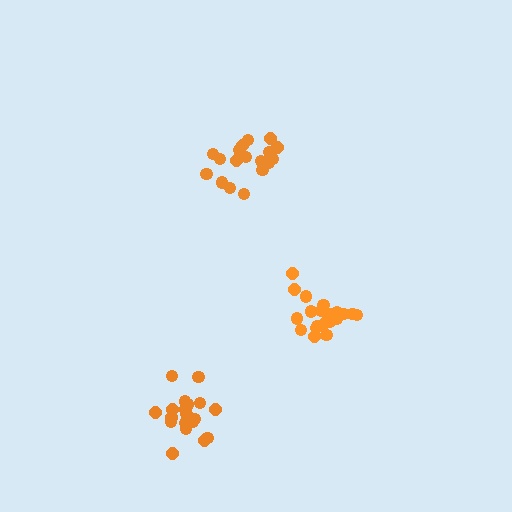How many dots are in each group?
Group 1: 19 dots, Group 2: 20 dots, Group 3: 19 dots (58 total).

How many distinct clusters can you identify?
There are 3 distinct clusters.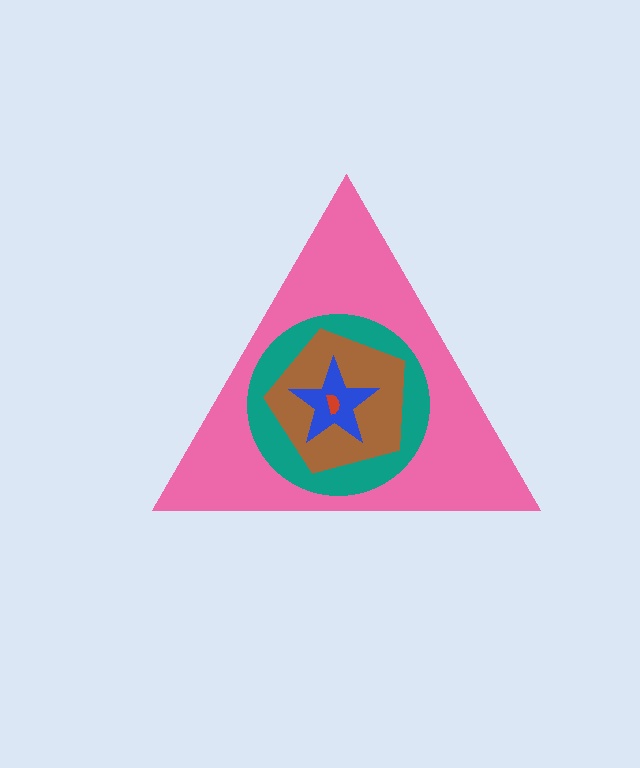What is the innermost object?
The red semicircle.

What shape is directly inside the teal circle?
The brown pentagon.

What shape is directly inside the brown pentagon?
The blue star.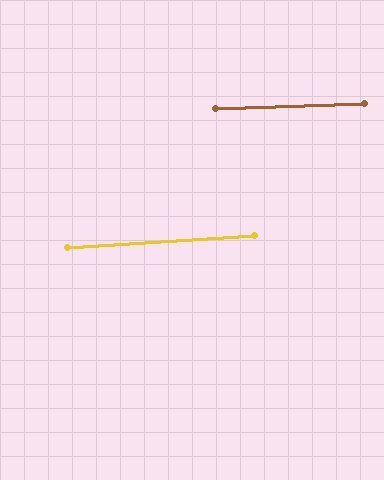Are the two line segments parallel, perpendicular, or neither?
Parallel — their directions differ by only 1.8°.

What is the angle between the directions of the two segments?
Approximately 2 degrees.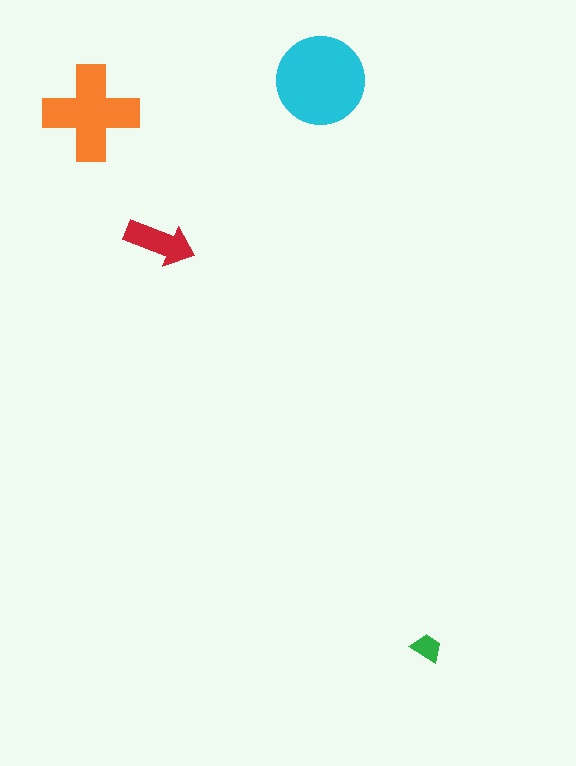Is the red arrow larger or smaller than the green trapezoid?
Larger.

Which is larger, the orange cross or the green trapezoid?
The orange cross.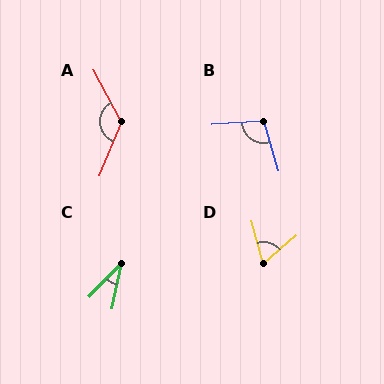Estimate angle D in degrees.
Approximately 65 degrees.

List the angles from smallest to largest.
C (32°), D (65°), B (103°), A (129°).